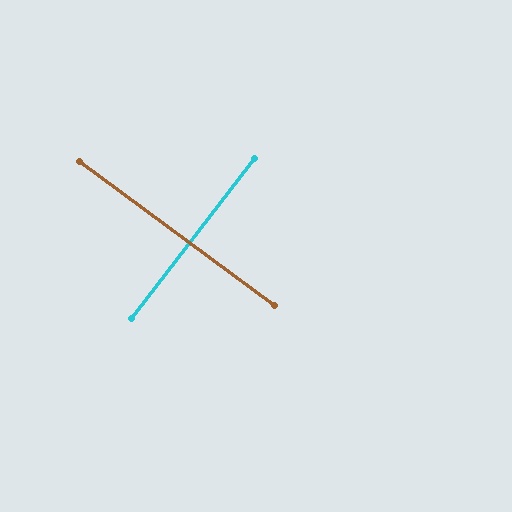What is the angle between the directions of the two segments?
Approximately 89 degrees.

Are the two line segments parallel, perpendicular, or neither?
Perpendicular — they meet at approximately 89°.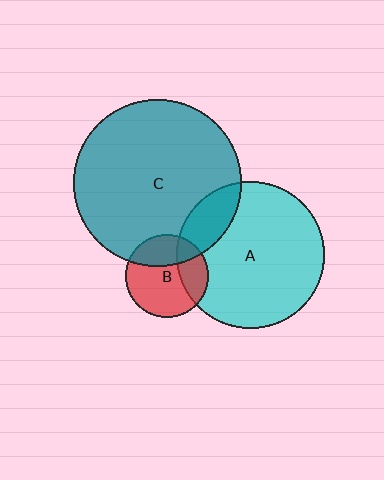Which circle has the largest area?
Circle C (teal).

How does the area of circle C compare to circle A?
Approximately 1.3 times.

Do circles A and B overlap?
Yes.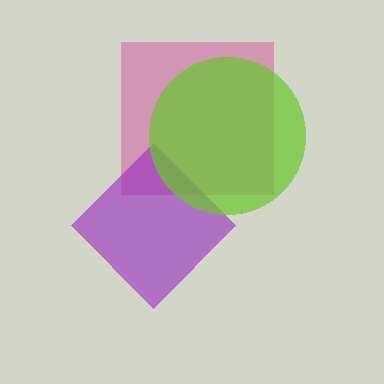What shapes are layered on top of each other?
The layered shapes are: a magenta square, a purple diamond, a lime circle.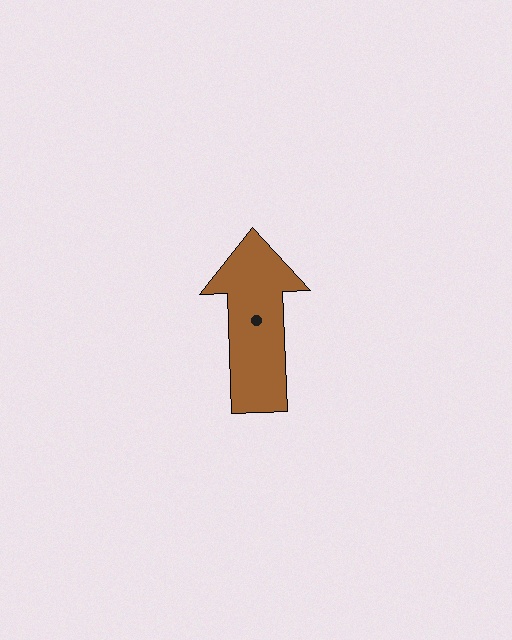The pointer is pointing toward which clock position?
Roughly 12 o'clock.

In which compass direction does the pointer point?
North.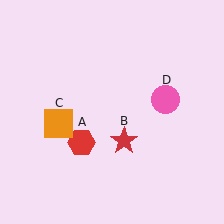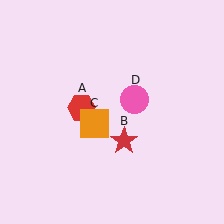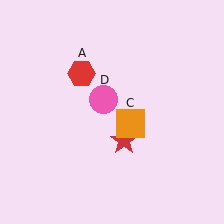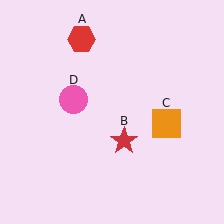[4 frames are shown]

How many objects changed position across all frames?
3 objects changed position: red hexagon (object A), orange square (object C), pink circle (object D).